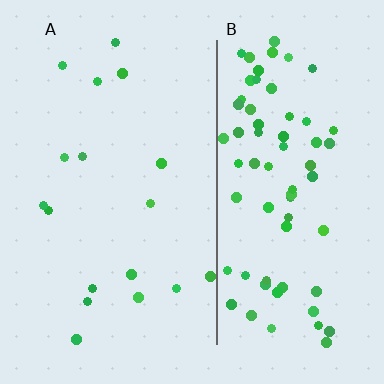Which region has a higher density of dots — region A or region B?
B (the right).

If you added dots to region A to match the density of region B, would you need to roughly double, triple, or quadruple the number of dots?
Approximately quadruple.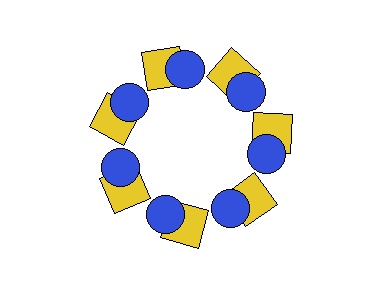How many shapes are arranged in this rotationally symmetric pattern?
There are 14 shapes, arranged in 7 groups of 2.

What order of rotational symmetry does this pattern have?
This pattern has 7-fold rotational symmetry.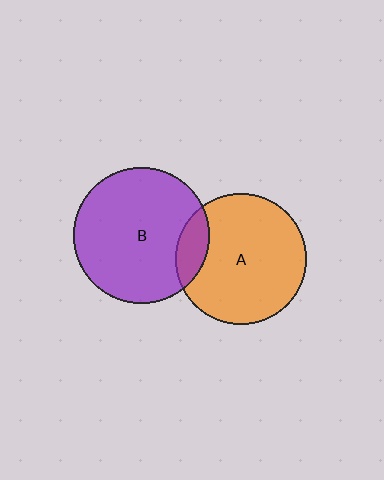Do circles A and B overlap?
Yes.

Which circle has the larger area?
Circle B (purple).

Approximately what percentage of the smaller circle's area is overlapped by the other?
Approximately 15%.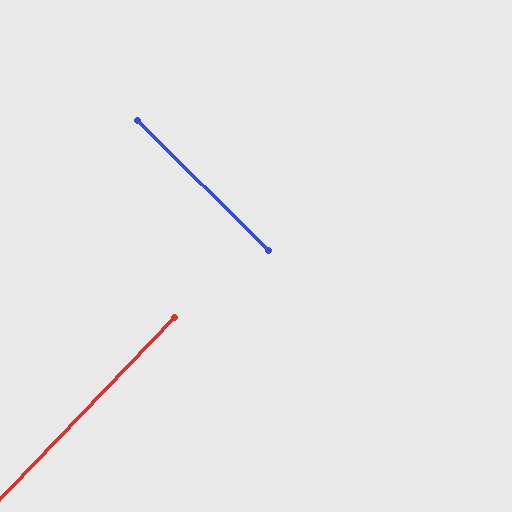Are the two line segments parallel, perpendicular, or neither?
Perpendicular — they meet at approximately 89°.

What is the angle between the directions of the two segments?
Approximately 89 degrees.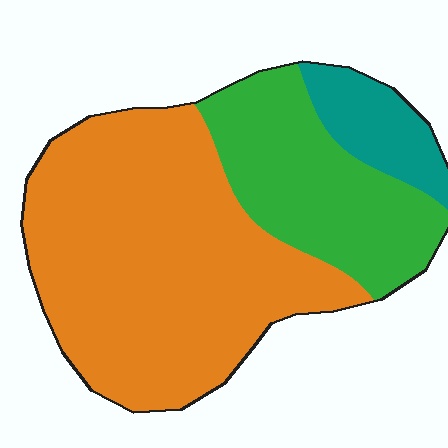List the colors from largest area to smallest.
From largest to smallest: orange, green, teal.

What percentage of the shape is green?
Green takes up between a quarter and a half of the shape.